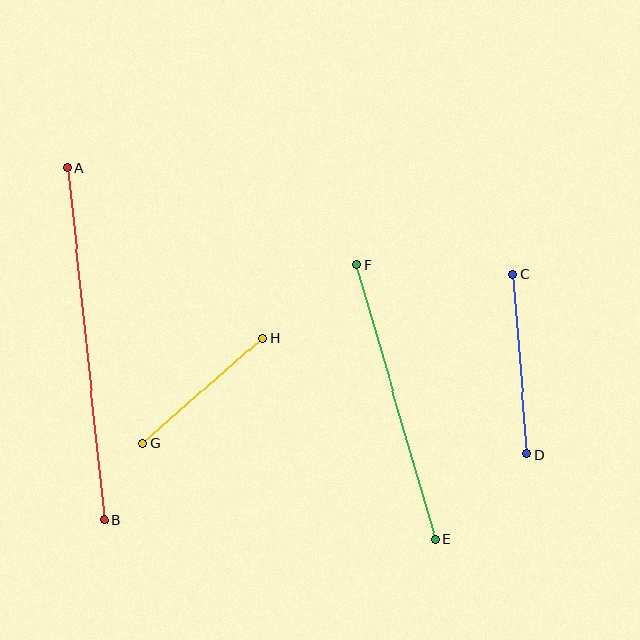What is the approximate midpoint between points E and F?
The midpoint is at approximately (396, 402) pixels.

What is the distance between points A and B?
The distance is approximately 354 pixels.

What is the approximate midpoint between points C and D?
The midpoint is at approximately (520, 364) pixels.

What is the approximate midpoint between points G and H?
The midpoint is at approximately (203, 391) pixels.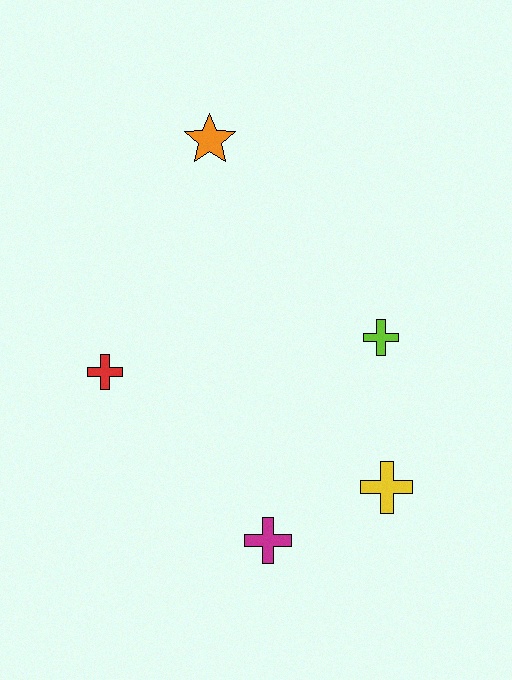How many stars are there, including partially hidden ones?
There is 1 star.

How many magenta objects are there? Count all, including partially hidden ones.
There is 1 magenta object.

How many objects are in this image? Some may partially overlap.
There are 5 objects.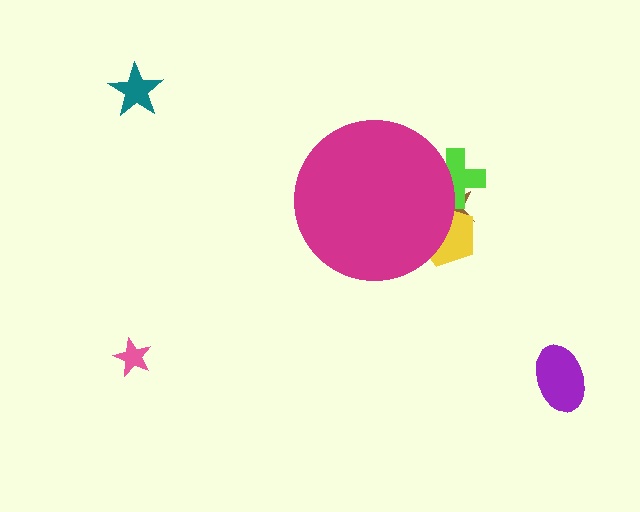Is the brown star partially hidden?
Yes, the brown star is partially hidden behind the magenta circle.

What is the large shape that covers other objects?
A magenta circle.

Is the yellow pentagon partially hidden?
Yes, the yellow pentagon is partially hidden behind the magenta circle.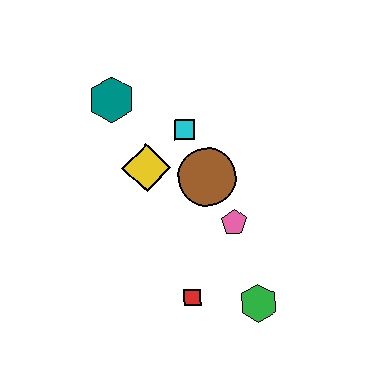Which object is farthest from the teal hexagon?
The green hexagon is farthest from the teal hexagon.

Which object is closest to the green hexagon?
The red square is closest to the green hexagon.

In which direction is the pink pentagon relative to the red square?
The pink pentagon is above the red square.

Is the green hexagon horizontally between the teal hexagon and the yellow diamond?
No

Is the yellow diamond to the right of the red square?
No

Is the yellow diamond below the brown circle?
No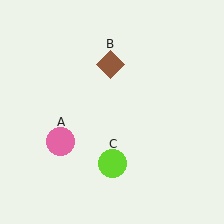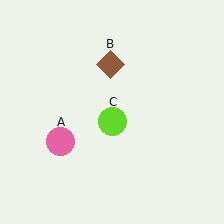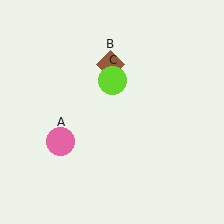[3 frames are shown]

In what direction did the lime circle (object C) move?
The lime circle (object C) moved up.